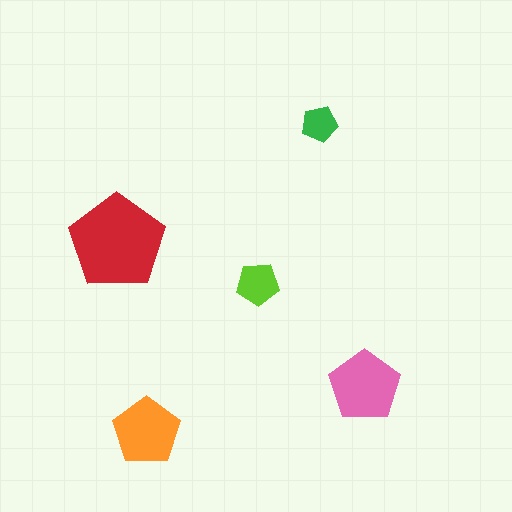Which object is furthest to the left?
The red pentagon is leftmost.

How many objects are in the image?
There are 5 objects in the image.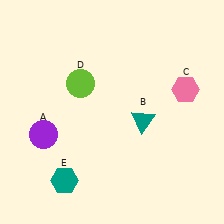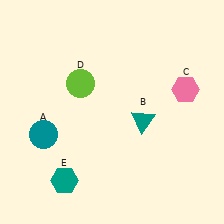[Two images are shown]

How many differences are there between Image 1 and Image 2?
There is 1 difference between the two images.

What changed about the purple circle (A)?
In Image 1, A is purple. In Image 2, it changed to teal.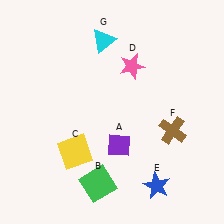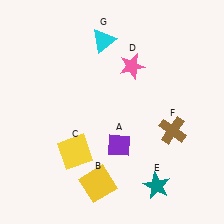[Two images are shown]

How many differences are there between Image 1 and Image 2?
There are 2 differences between the two images.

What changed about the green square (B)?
In Image 1, B is green. In Image 2, it changed to yellow.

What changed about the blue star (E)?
In Image 1, E is blue. In Image 2, it changed to teal.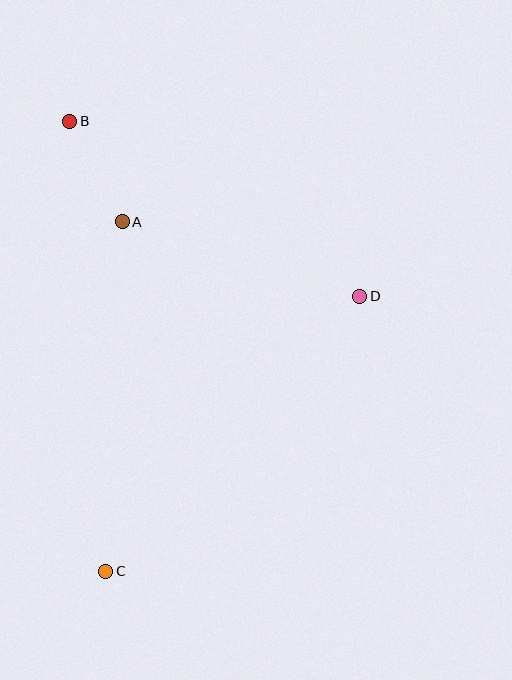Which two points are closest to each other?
Points A and B are closest to each other.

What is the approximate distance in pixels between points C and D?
The distance between C and D is approximately 374 pixels.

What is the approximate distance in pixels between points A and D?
The distance between A and D is approximately 249 pixels.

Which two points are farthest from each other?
Points B and C are farthest from each other.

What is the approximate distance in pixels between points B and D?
The distance between B and D is approximately 339 pixels.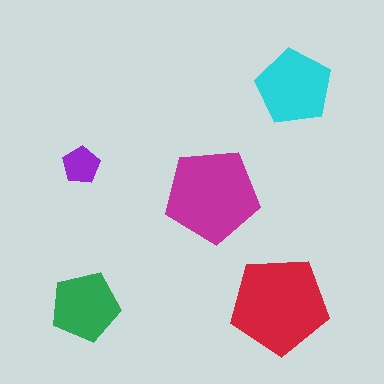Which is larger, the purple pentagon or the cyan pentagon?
The cyan one.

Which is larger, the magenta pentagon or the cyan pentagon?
The magenta one.